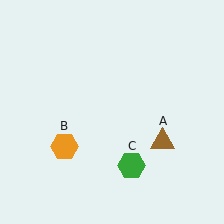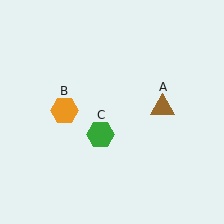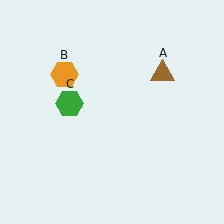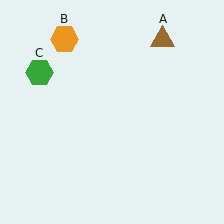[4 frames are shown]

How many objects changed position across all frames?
3 objects changed position: brown triangle (object A), orange hexagon (object B), green hexagon (object C).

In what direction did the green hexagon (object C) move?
The green hexagon (object C) moved up and to the left.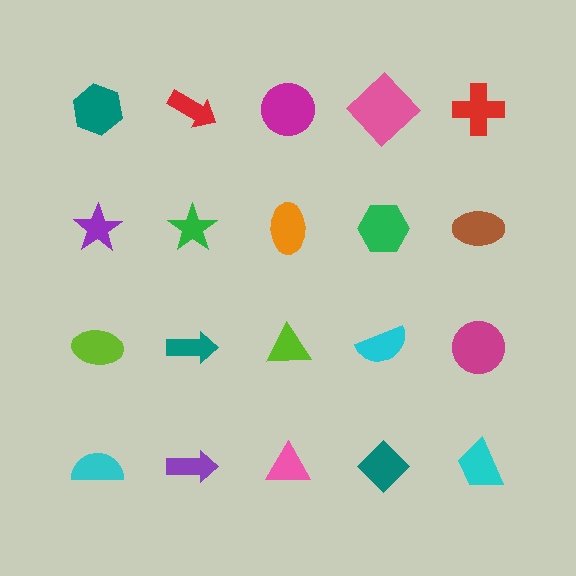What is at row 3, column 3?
A lime triangle.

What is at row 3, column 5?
A magenta circle.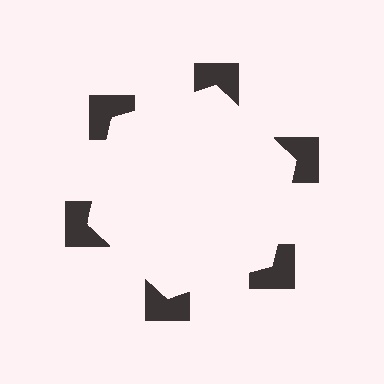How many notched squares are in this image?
There are 6 — one at each vertex of the illusory hexagon.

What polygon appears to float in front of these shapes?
An illusory hexagon — its edges are inferred from the aligned wedge cuts in the notched squares, not physically drawn.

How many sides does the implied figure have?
6 sides.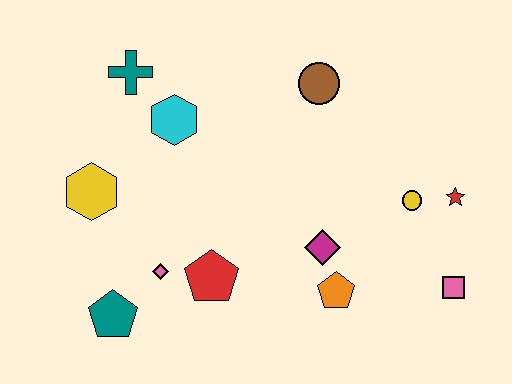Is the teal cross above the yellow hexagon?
Yes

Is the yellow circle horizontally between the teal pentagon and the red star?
Yes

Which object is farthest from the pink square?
The teal cross is farthest from the pink square.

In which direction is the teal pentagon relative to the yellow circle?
The teal pentagon is to the left of the yellow circle.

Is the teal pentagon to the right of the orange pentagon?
No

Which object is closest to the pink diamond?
The red pentagon is closest to the pink diamond.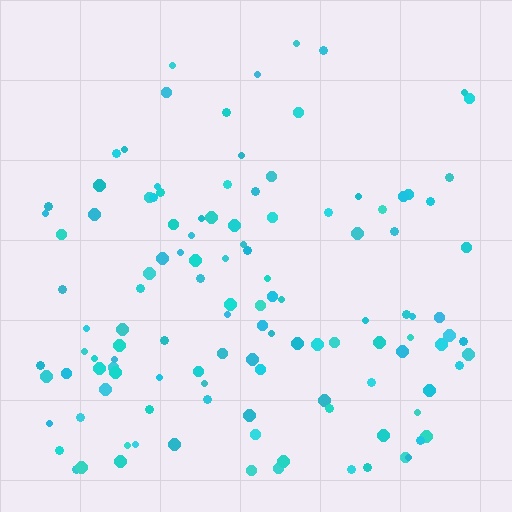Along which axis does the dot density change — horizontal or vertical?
Vertical.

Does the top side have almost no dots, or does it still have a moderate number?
Still a moderate number, just noticeably fewer than the bottom.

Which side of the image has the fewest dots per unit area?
The top.